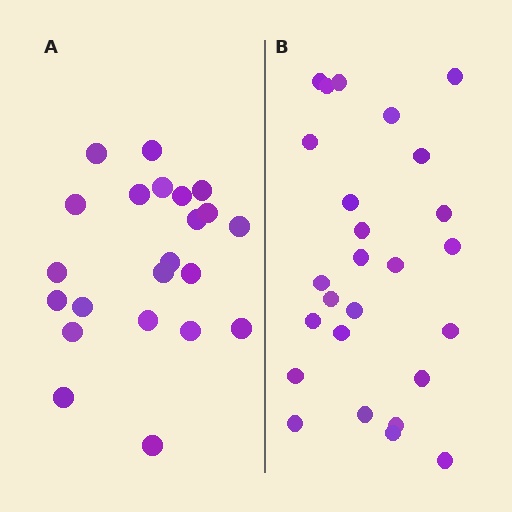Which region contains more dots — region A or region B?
Region B (the right region) has more dots.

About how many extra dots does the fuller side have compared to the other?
Region B has about 4 more dots than region A.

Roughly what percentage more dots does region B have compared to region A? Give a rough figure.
About 20% more.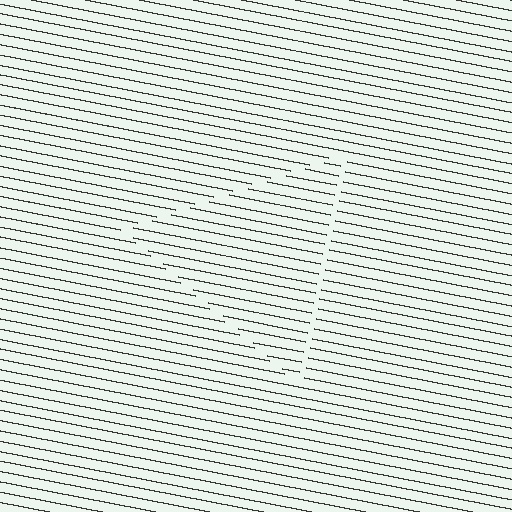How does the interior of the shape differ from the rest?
The interior of the shape contains the same grating, shifted by half a period — the contour is defined by the phase discontinuity where line-ends from the inner and outer gratings abut.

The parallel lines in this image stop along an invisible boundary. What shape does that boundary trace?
An illusory triangle. The interior of the shape contains the same grating, shifted by half a period — the contour is defined by the phase discontinuity where line-ends from the inner and outer gratings abut.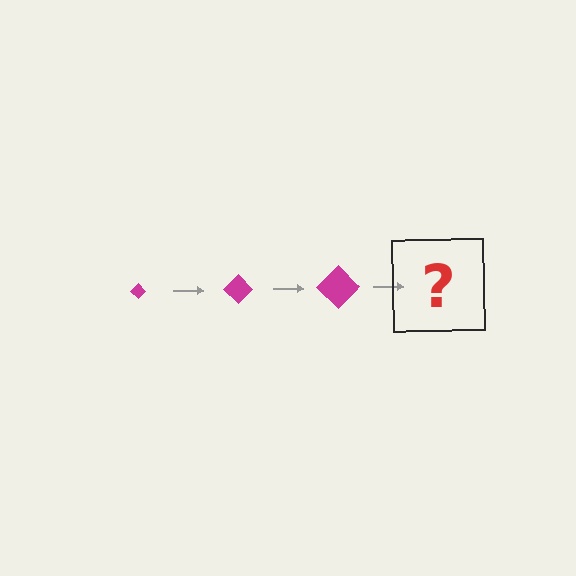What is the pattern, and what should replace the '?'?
The pattern is that the diamond gets progressively larger each step. The '?' should be a magenta diamond, larger than the previous one.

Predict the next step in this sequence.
The next step is a magenta diamond, larger than the previous one.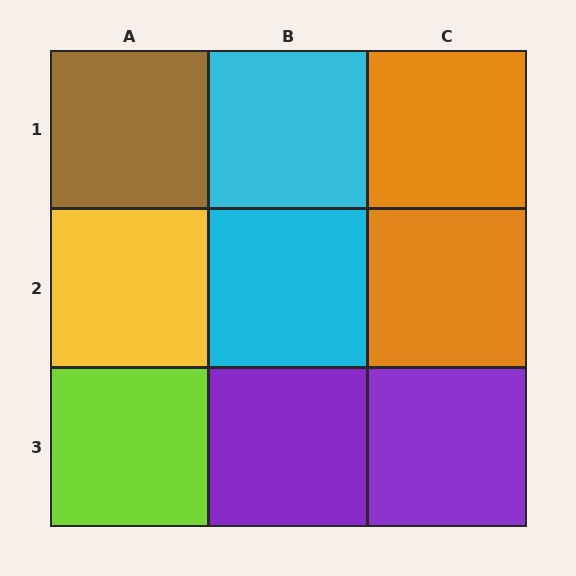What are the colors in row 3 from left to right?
Lime, purple, purple.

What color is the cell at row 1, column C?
Orange.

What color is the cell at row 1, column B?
Cyan.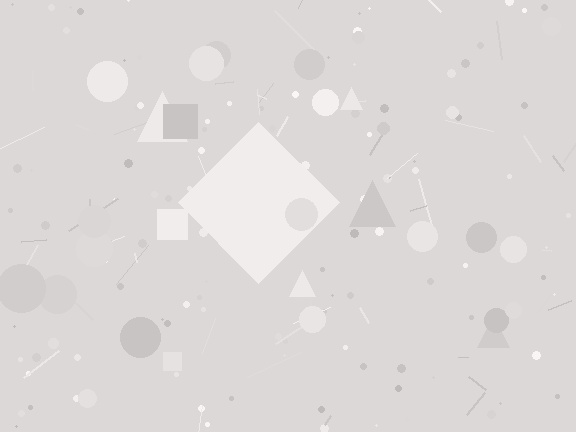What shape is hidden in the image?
A diamond is hidden in the image.